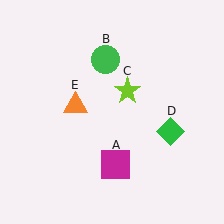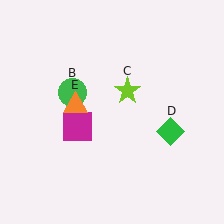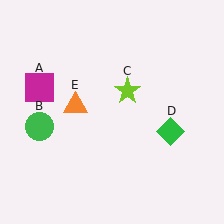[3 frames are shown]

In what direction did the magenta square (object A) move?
The magenta square (object A) moved up and to the left.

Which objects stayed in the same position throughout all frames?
Lime star (object C) and green diamond (object D) and orange triangle (object E) remained stationary.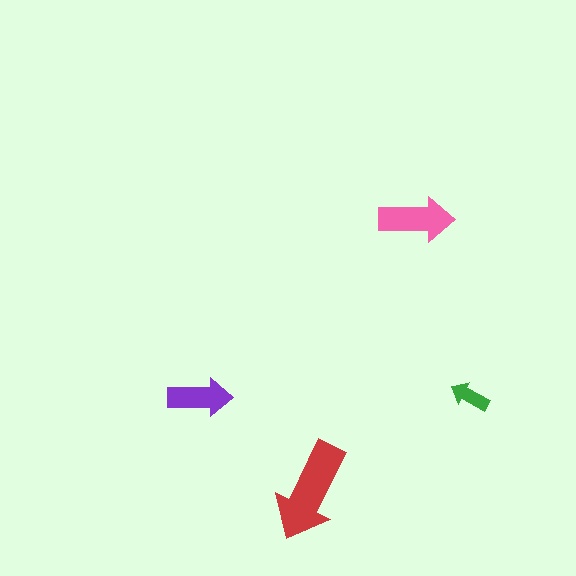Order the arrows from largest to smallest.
the red one, the pink one, the purple one, the green one.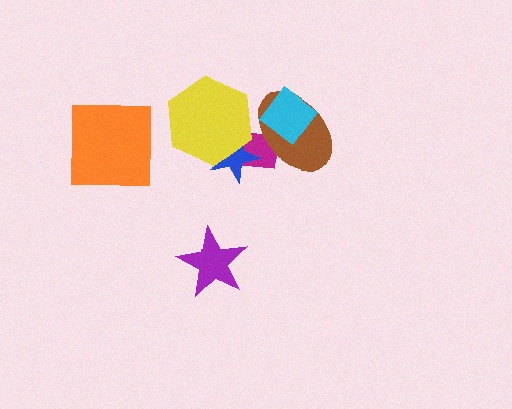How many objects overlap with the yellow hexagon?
2 objects overlap with the yellow hexagon.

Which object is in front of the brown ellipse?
The cyan diamond is in front of the brown ellipse.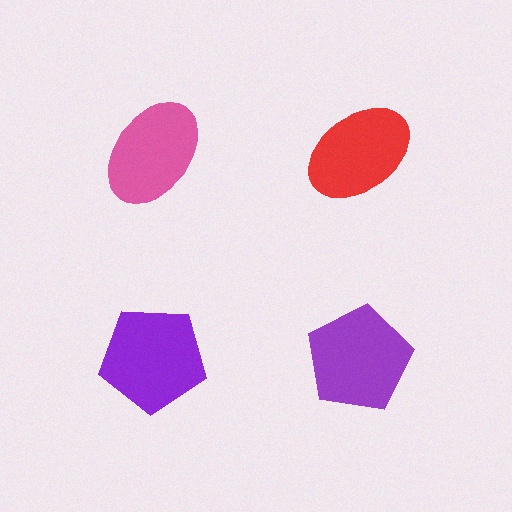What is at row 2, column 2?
A purple pentagon.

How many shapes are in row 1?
2 shapes.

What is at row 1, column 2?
A red ellipse.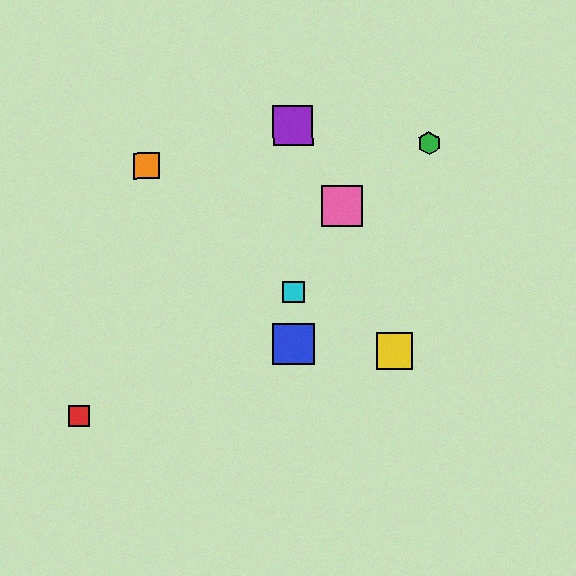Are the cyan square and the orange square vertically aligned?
No, the cyan square is at x≈293 and the orange square is at x≈146.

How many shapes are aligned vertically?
3 shapes (the blue square, the purple square, the cyan square) are aligned vertically.